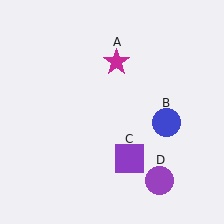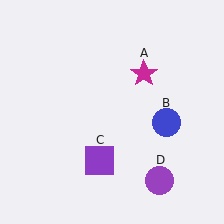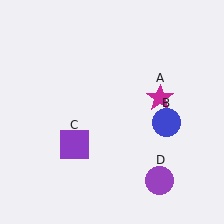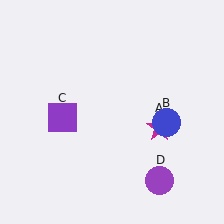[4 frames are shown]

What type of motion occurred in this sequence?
The magenta star (object A), purple square (object C) rotated clockwise around the center of the scene.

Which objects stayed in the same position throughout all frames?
Blue circle (object B) and purple circle (object D) remained stationary.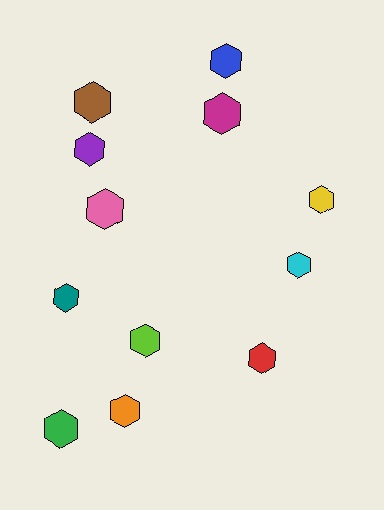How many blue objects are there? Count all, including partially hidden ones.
There is 1 blue object.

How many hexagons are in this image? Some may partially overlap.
There are 12 hexagons.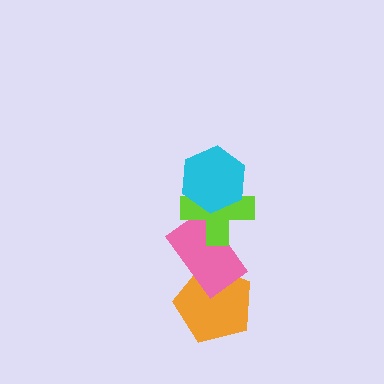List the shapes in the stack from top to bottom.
From top to bottom: the cyan hexagon, the lime cross, the pink rectangle, the orange pentagon.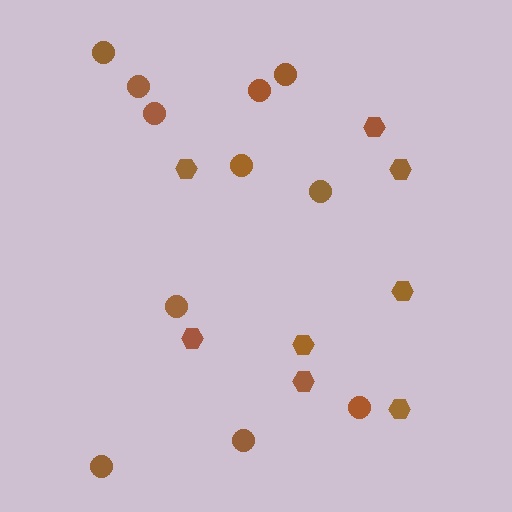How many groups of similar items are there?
There are 2 groups: one group of hexagons (8) and one group of circles (11).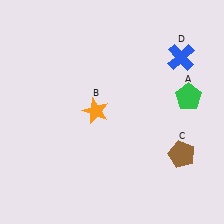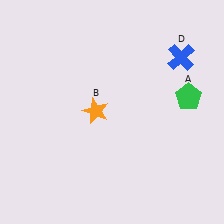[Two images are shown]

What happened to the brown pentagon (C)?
The brown pentagon (C) was removed in Image 2. It was in the bottom-right area of Image 1.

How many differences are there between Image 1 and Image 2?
There is 1 difference between the two images.